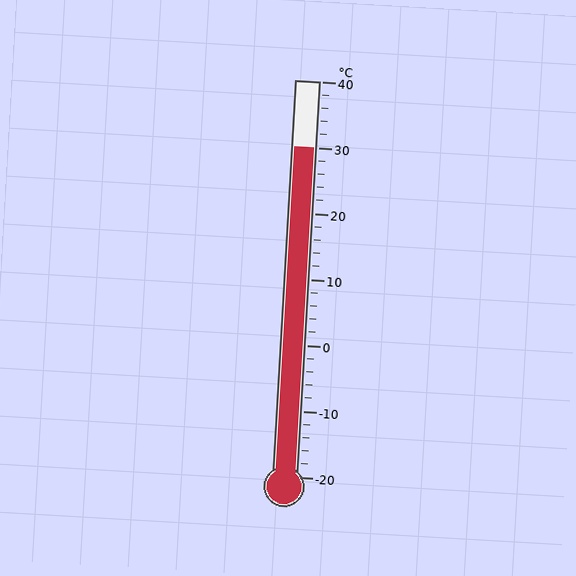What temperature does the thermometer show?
The thermometer shows approximately 30°C.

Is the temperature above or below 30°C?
The temperature is at 30°C.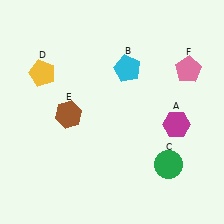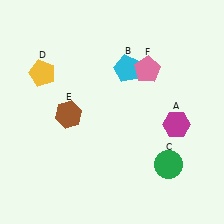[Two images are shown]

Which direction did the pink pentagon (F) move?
The pink pentagon (F) moved left.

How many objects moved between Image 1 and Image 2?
1 object moved between the two images.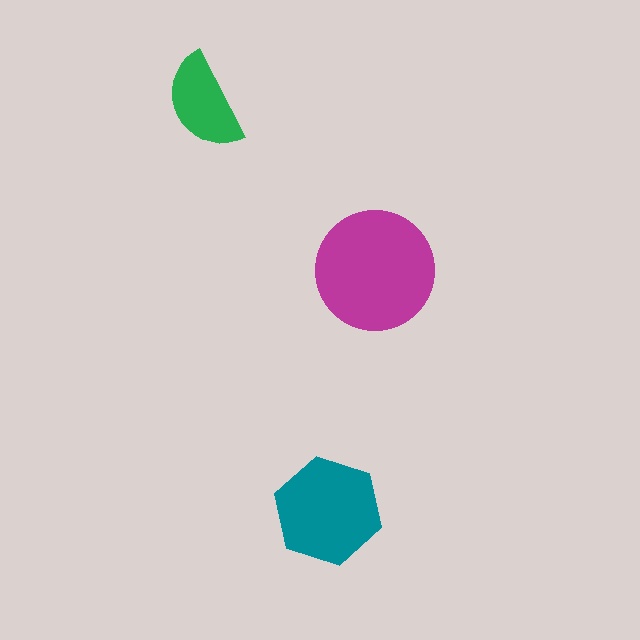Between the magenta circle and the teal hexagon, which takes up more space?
The magenta circle.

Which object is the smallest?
The green semicircle.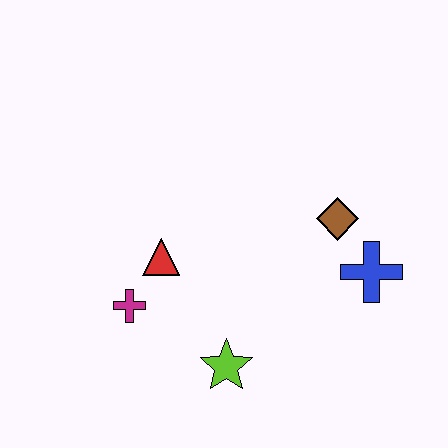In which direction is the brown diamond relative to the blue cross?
The brown diamond is above the blue cross.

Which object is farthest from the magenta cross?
The blue cross is farthest from the magenta cross.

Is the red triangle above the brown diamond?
No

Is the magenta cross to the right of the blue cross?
No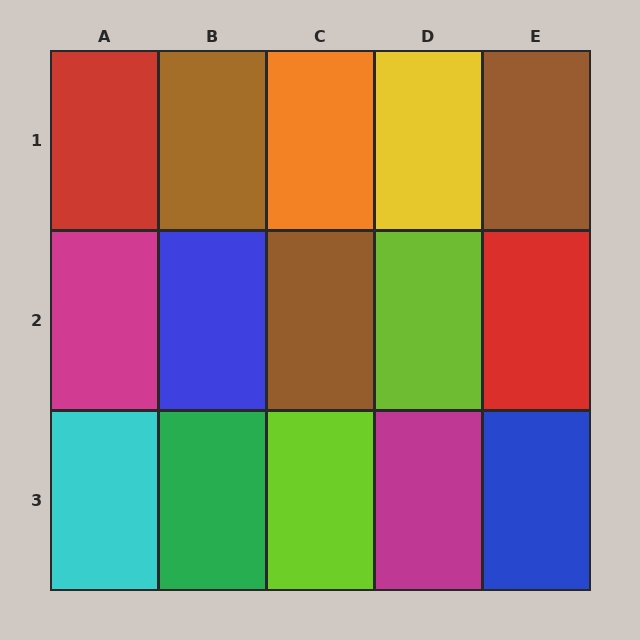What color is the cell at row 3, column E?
Blue.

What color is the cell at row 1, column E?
Brown.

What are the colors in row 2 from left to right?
Magenta, blue, brown, lime, red.